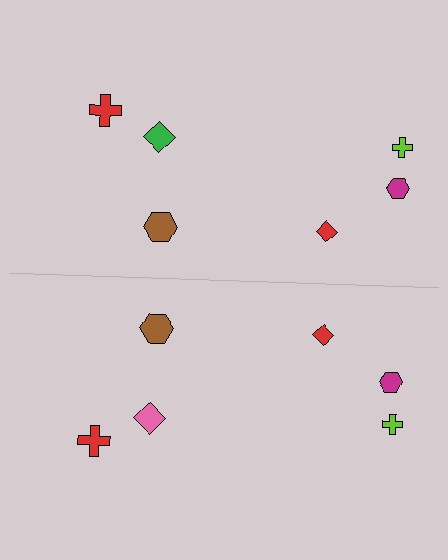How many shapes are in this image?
There are 12 shapes in this image.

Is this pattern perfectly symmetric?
No, the pattern is not perfectly symmetric. The pink diamond on the bottom side breaks the symmetry — its mirror counterpart is green.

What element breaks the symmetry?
The pink diamond on the bottom side breaks the symmetry — its mirror counterpart is green.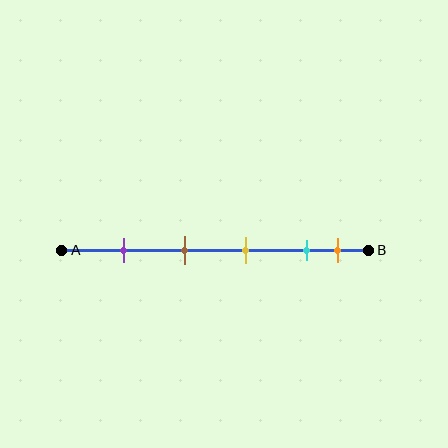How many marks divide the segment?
There are 5 marks dividing the segment.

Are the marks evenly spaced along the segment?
No, the marks are not evenly spaced.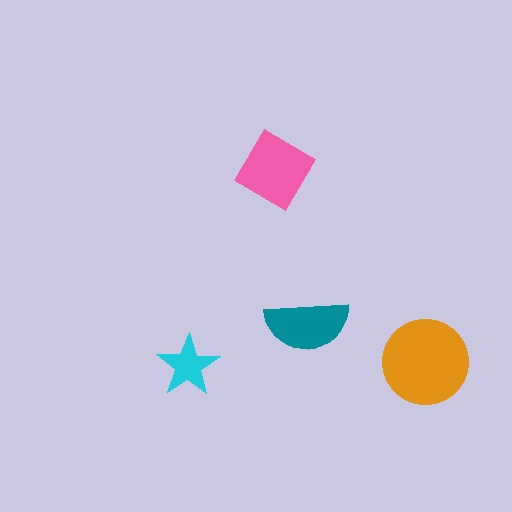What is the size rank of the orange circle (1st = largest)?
1st.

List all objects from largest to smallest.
The orange circle, the pink diamond, the teal semicircle, the cyan star.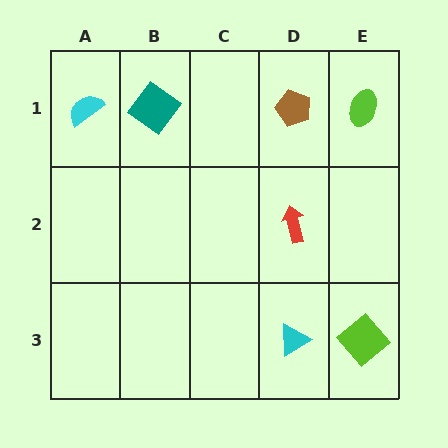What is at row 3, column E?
A lime diamond.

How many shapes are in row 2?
1 shape.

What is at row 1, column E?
A lime ellipse.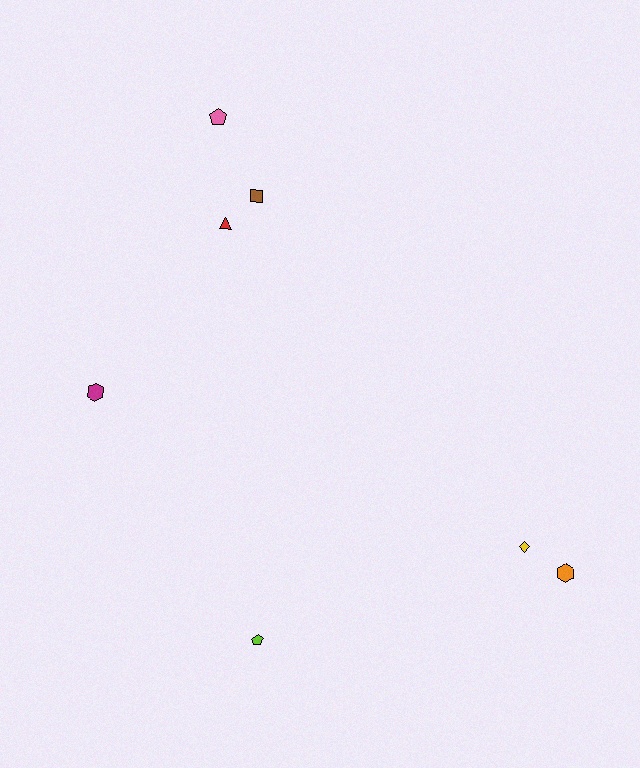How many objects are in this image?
There are 7 objects.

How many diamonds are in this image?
There is 1 diamond.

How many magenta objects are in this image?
There is 1 magenta object.